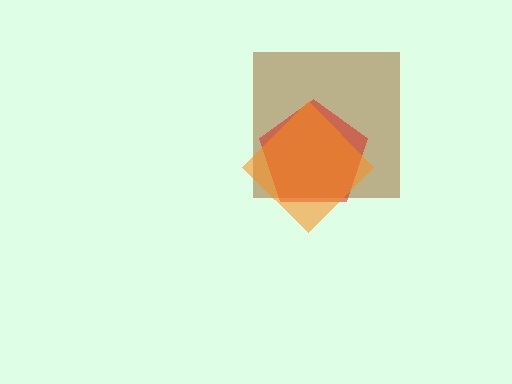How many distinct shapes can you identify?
There are 3 distinct shapes: a brown square, a red pentagon, an orange diamond.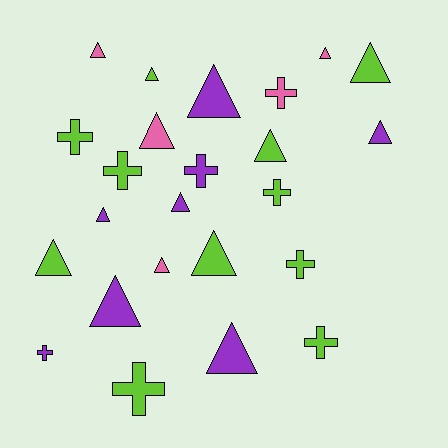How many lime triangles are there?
There are 5 lime triangles.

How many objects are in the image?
There are 24 objects.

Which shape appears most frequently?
Triangle, with 15 objects.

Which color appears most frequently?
Lime, with 11 objects.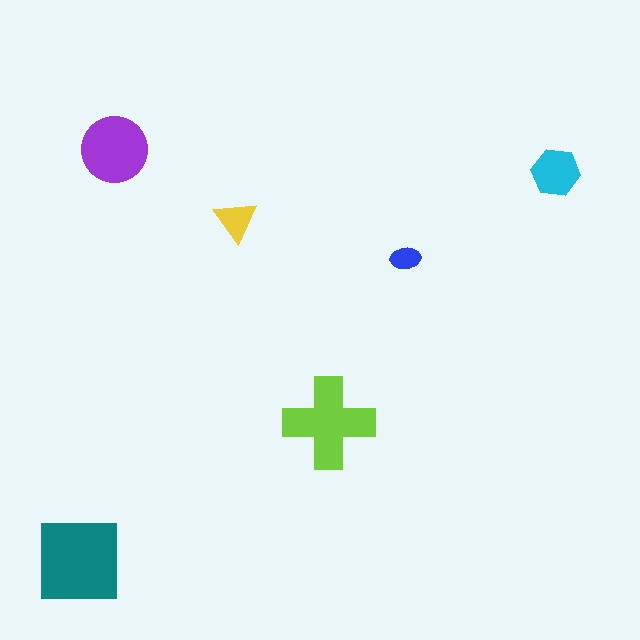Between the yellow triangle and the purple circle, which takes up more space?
The purple circle.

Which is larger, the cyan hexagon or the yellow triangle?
The cyan hexagon.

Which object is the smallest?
The blue ellipse.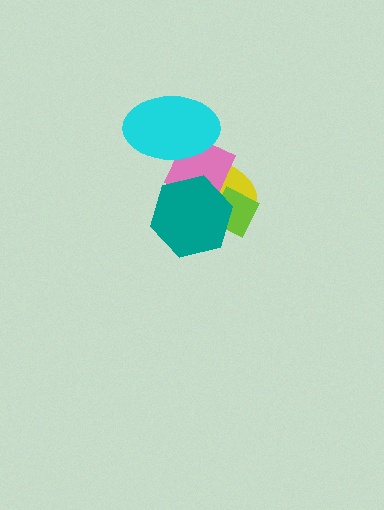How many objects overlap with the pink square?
3 objects overlap with the pink square.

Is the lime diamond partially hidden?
Yes, it is partially covered by another shape.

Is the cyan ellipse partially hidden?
No, no other shape covers it.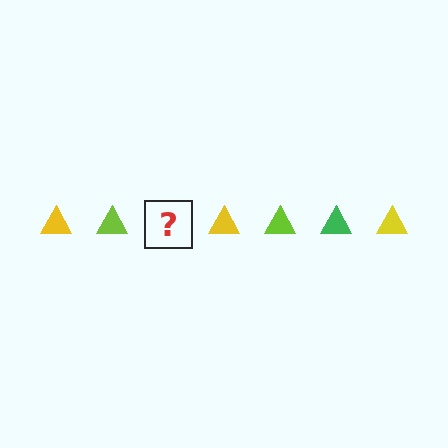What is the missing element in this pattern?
The missing element is a green triangle.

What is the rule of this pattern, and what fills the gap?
The rule is that the pattern cycles through yellow, lime, green triangles. The gap should be filled with a green triangle.